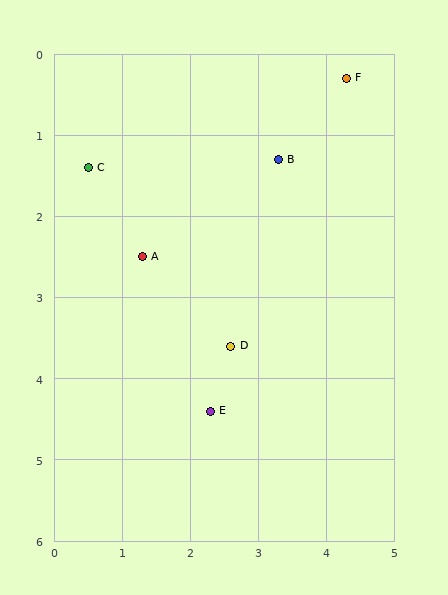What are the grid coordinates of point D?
Point D is at approximately (2.6, 3.6).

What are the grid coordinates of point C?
Point C is at approximately (0.5, 1.4).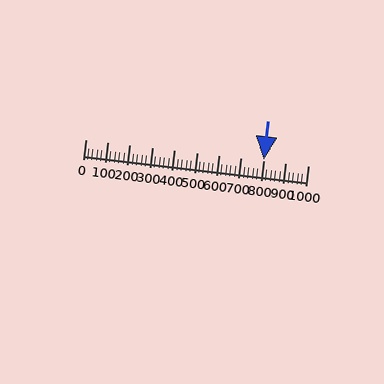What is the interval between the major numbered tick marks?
The major tick marks are spaced 100 units apart.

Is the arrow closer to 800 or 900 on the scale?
The arrow is closer to 800.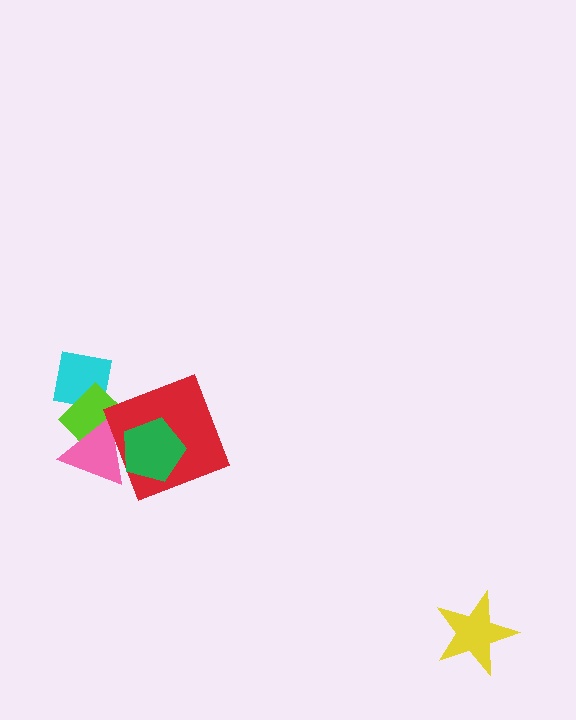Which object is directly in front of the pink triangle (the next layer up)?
The red square is directly in front of the pink triangle.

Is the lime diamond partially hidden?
Yes, it is partially covered by another shape.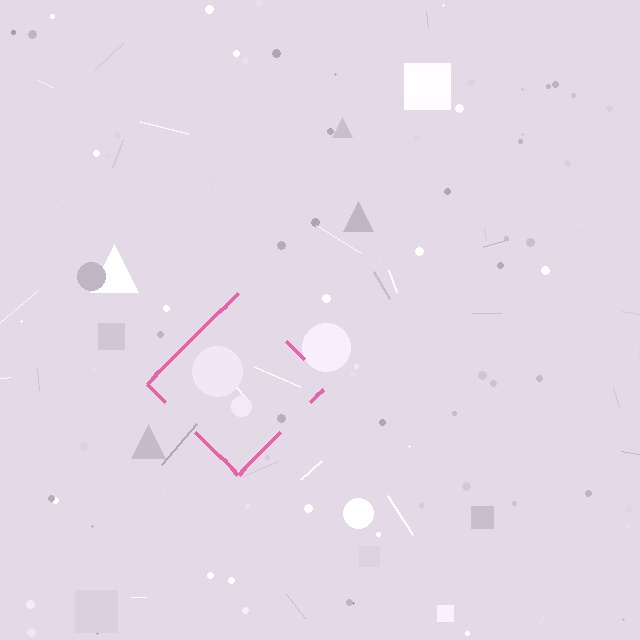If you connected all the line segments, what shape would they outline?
They would outline a diamond.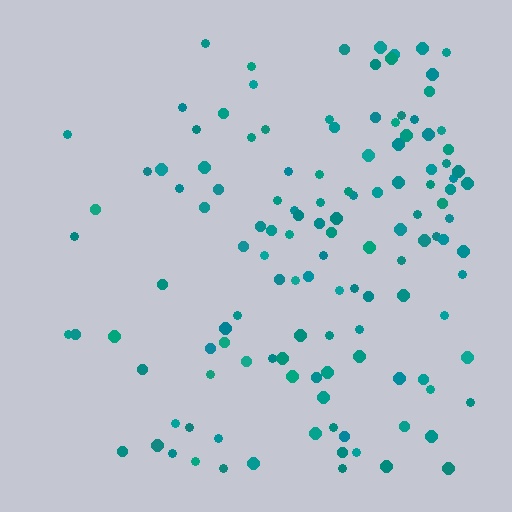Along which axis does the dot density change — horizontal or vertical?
Horizontal.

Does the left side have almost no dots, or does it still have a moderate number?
Still a moderate number, just noticeably fewer than the right.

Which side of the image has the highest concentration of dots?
The right.